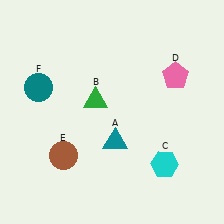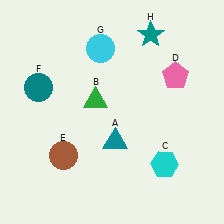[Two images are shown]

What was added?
A cyan circle (G), a teal star (H) were added in Image 2.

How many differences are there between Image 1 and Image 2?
There are 2 differences between the two images.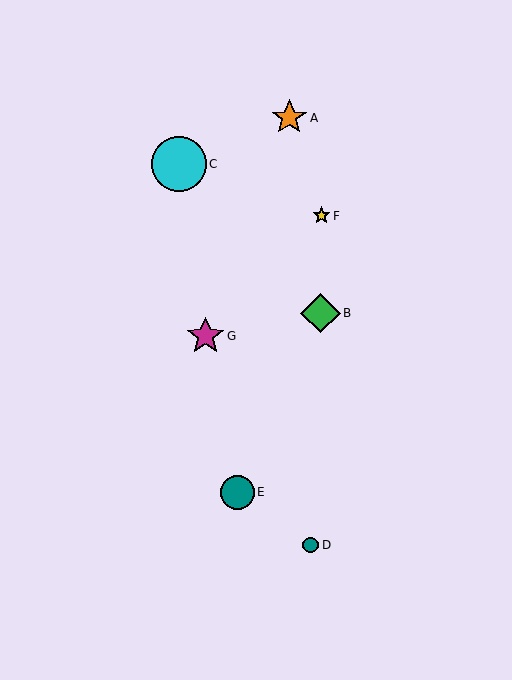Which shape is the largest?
The cyan circle (labeled C) is the largest.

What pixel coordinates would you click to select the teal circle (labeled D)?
Click at (311, 545) to select the teal circle D.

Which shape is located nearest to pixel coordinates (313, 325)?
The green diamond (labeled B) at (321, 313) is nearest to that location.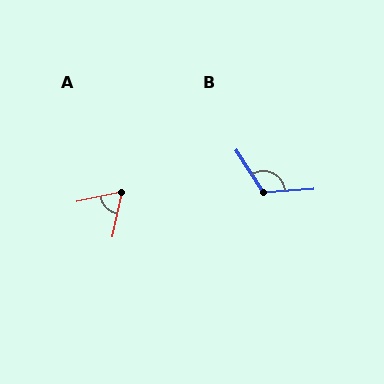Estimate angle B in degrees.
Approximately 119 degrees.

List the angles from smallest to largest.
A (65°), B (119°).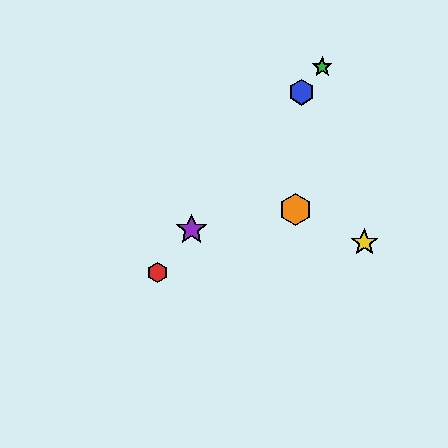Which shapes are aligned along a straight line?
The red hexagon, the blue hexagon, the green star, the purple star are aligned along a straight line.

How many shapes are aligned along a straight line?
4 shapes (the red hexagon, the blue hexagon, the green star, the purple star) are aligned along a straight line.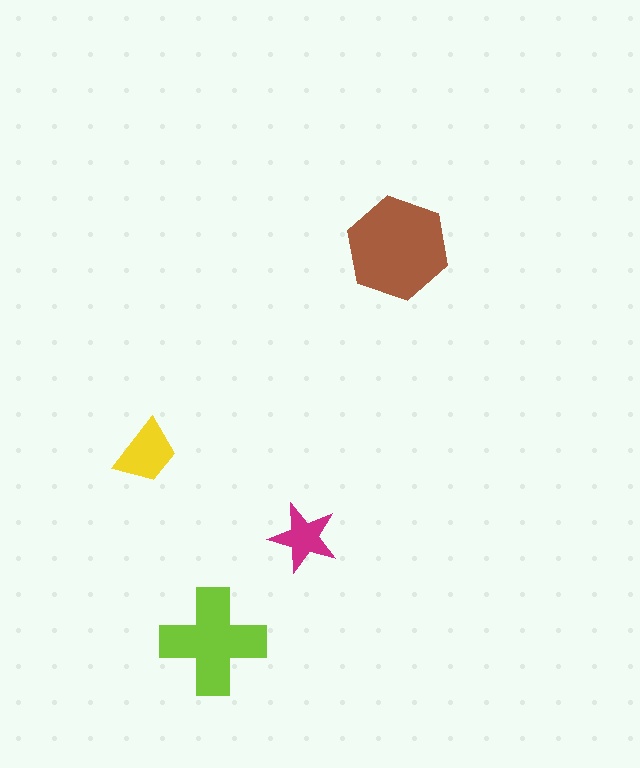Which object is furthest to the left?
The yellow trapezoid is leftmost.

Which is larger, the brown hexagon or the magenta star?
The brown hexagon.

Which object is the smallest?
The magenta star.